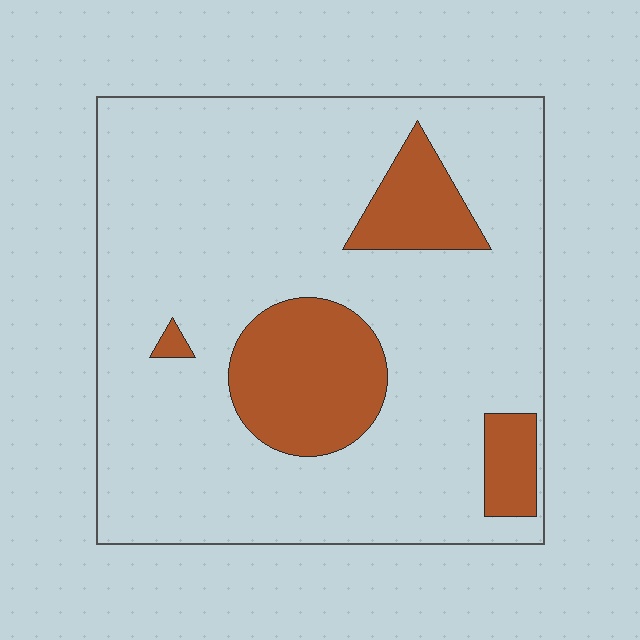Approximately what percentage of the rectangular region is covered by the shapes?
Approximately 20%.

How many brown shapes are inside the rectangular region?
4.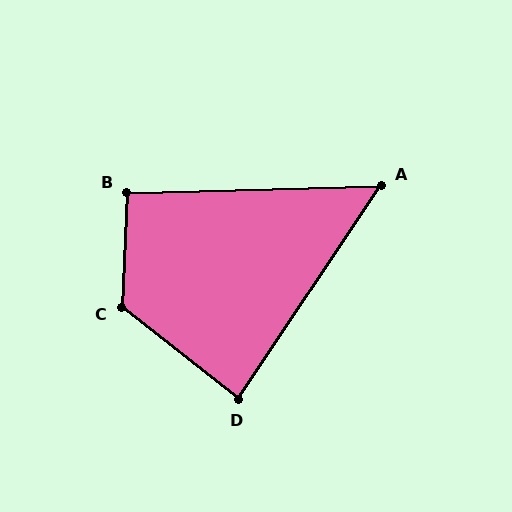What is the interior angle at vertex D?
Approximately 86 degrees (approximately right).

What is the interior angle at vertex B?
Approximately 94 degrees (approximately right).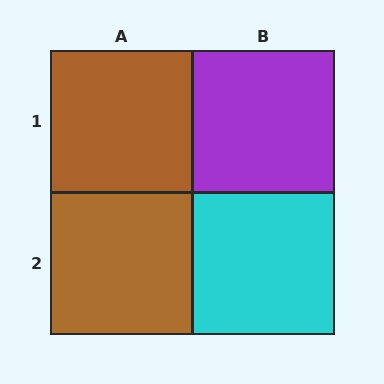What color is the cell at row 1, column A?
Brown.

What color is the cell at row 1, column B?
Purple.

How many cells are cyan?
1 cell is cyan.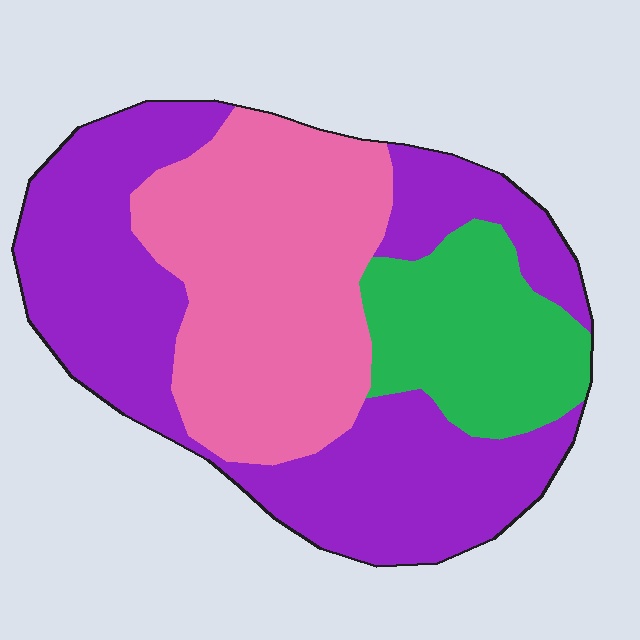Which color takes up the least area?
Green, at roughly 20%.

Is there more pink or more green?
Pink.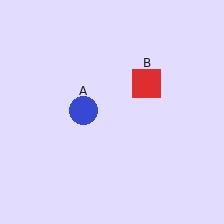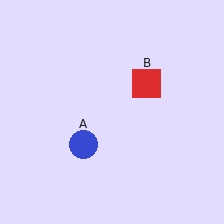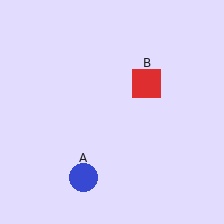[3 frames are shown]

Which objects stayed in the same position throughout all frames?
Red square (object B) remained stationary.